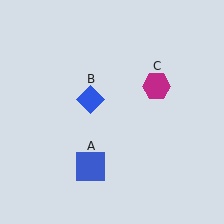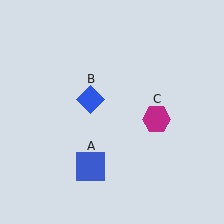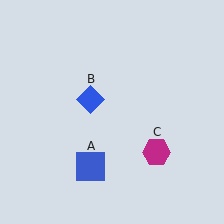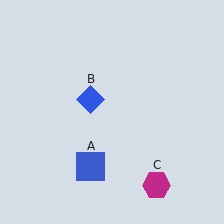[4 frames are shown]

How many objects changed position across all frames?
1 object changed position: magenta hexagon (object C).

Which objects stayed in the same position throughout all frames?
Blue square (object A) and blue diamond (object B) remained stationary.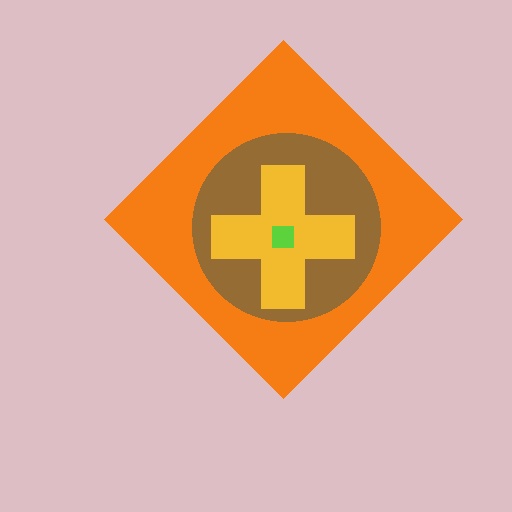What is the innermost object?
The lime square.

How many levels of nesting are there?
4.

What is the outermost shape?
The orange diamond.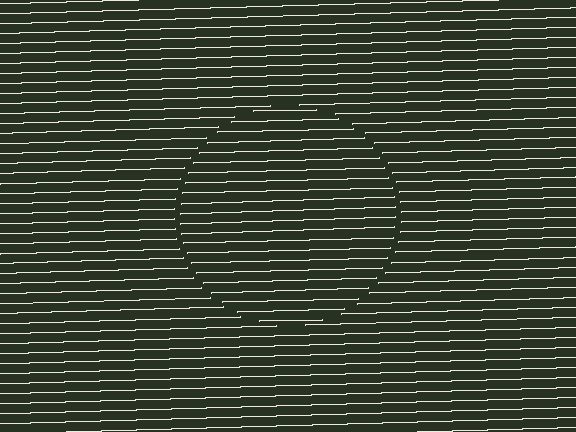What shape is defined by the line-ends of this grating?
An illusory circle. The interior of the shape contains the same grating, shifted by half a period — the contour is defined by the phase discontinuity where line-ends from the inner and outer gratings abut.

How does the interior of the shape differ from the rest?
The interior of the shape contains the same grating, shifted by half a period — the contour is defined by the phase discontinuity where line-ends from the inner and outer gratings abut.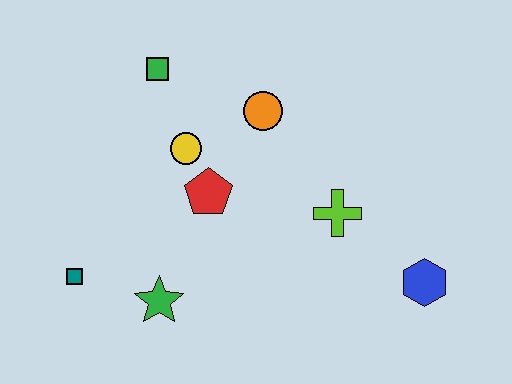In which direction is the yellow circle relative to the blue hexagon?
The yellow circle is to the left of the blue hexagon.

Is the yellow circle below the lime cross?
No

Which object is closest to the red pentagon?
The yellow circle is closest to the red pentagon.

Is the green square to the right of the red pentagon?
No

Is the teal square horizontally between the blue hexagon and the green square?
No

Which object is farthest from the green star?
The blue hexagon is farthest from the green star.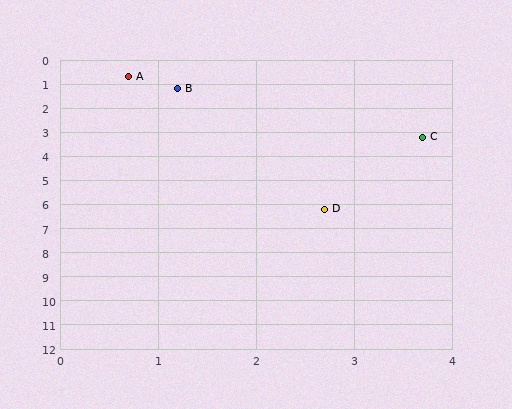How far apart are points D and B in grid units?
Points D and B are about 5.2 grid units apart.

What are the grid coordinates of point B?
Point B is at approximately (1.2, 1.2).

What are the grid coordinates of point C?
Point C is at approximately (3.7, 3.2).